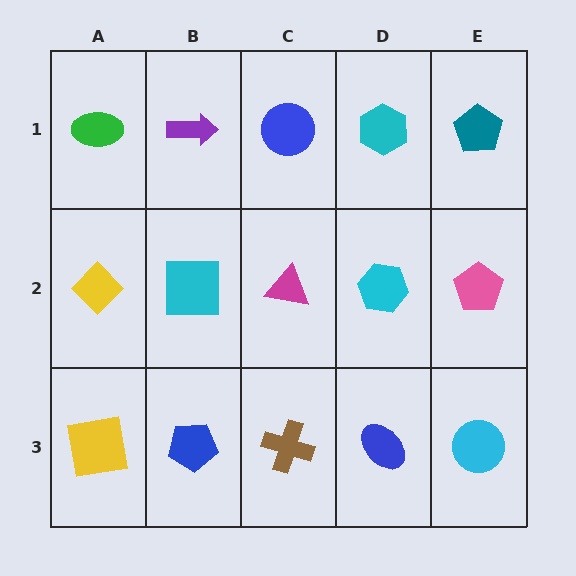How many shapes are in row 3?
5 shapes.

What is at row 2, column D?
A cyan hexagon.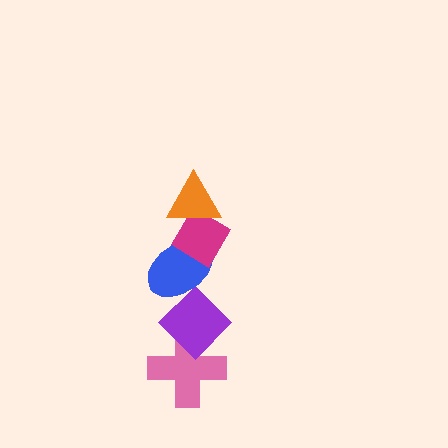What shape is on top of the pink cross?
The purple diamond is on top of the pink cross.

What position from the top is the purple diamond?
The purple diamond is 4th from the top.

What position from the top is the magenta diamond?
The magenta diamond is 2nd from the top.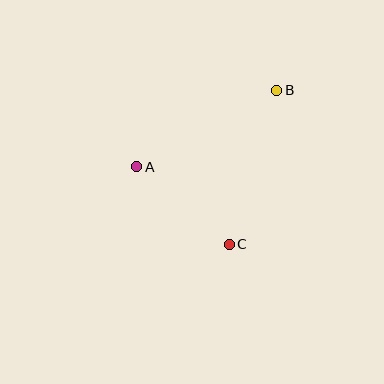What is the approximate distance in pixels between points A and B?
The distance between A and B is approximately 159 pixels.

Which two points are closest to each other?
Points A and C are closest to each other.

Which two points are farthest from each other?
Points B and C are farthest from each other.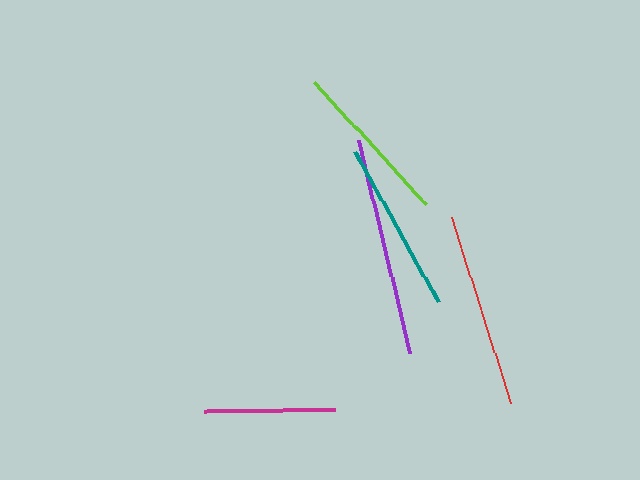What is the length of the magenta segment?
The magenta segment is approximately 131 pixels long.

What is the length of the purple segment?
The purple segment is approximately 219 pixels long.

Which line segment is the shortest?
The magenta line is the shortest at approximately 131 pixels.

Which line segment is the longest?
The purple line is the longest at approximately 219 pixels.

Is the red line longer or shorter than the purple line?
The purple line is longer than the red line.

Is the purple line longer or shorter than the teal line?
The purple line is longer than the teal line.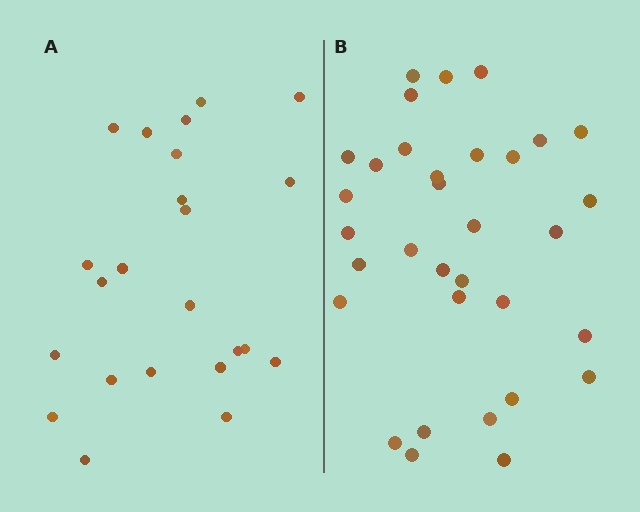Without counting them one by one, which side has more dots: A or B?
Region B (the right region) has more dots.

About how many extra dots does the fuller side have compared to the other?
Region B has roughly 10 or so more dots than region A.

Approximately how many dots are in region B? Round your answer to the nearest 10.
About 30 dots. (The exact count is 33, which rounds to 30.)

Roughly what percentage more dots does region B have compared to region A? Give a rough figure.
About 45% more.